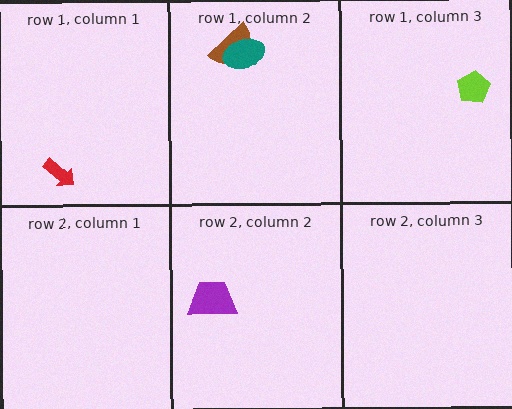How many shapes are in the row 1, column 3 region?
1.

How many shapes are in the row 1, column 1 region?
1.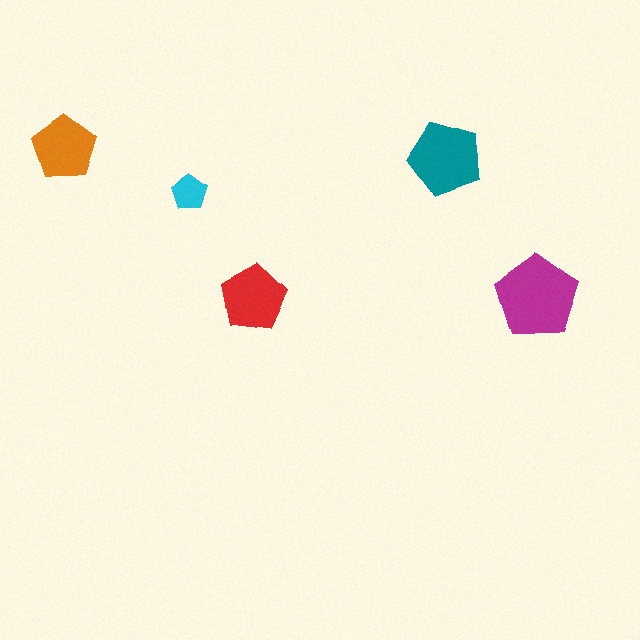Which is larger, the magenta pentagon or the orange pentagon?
The magenta one.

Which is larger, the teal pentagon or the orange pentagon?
The teal one.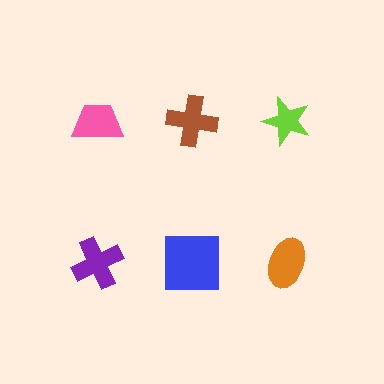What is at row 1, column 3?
A lime star.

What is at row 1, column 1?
A pink trapezoid.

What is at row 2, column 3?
An orange ellipse.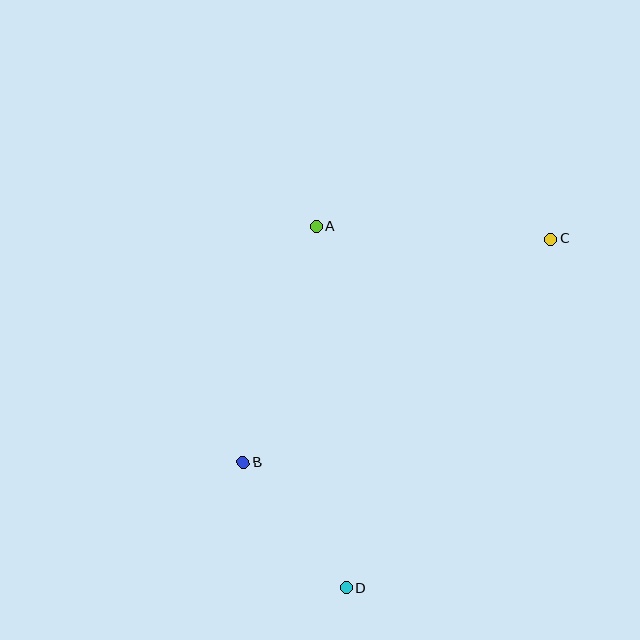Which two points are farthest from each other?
Points C and D are farthest from each other.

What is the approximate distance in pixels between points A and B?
The distance between A and B is approximately 247 pixels.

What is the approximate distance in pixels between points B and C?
The distance between B and C is approximately 380 pixels.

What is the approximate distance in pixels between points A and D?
The distance between A and D is approximately 362 pixels.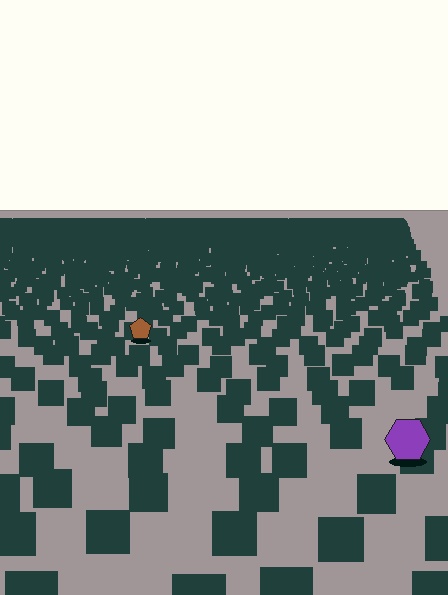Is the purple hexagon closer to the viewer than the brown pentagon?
Yes. The purple hexagon is closer — you can tell from the texture gradient: the ground texture is coarser near it.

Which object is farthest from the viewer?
The brown pentagon is farthest from the viewer. It appears smaller and the ground texture around it is denser.